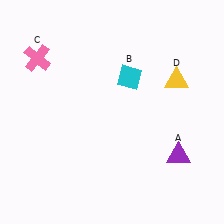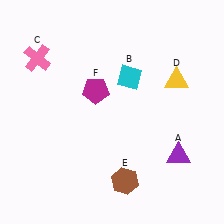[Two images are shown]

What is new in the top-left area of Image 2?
A magenta pentagon (F) was added in the top-left area of Image 2.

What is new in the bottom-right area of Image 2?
A brown hexagon (E) was added in the bottom-right area of Image 2.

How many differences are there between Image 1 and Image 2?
There are 2 differences between the two images.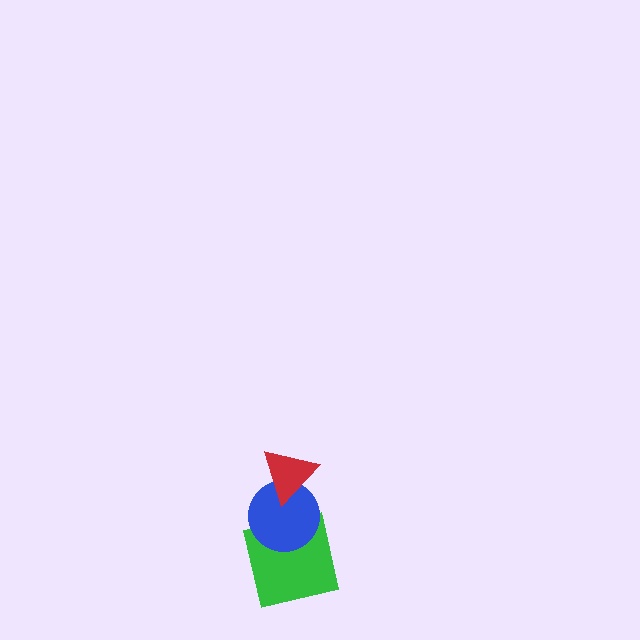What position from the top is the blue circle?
The blue circle is 2nd from the top.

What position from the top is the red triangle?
The red triangle is 1st from the top.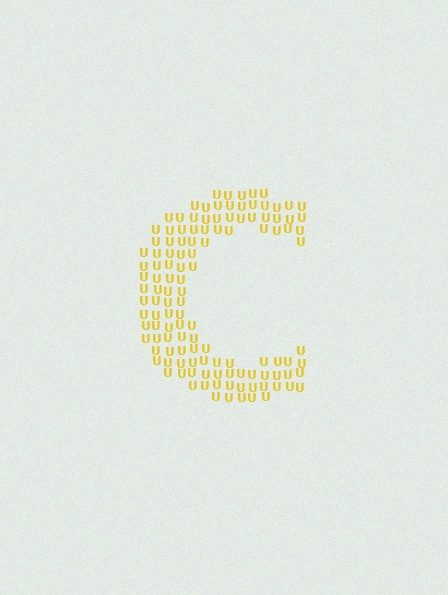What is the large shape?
The large shape is the letter C.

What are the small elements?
The small elements are letter U's.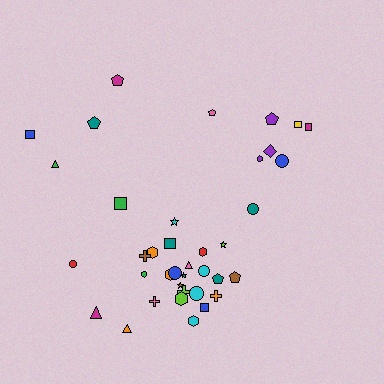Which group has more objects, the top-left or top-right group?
The top-right group.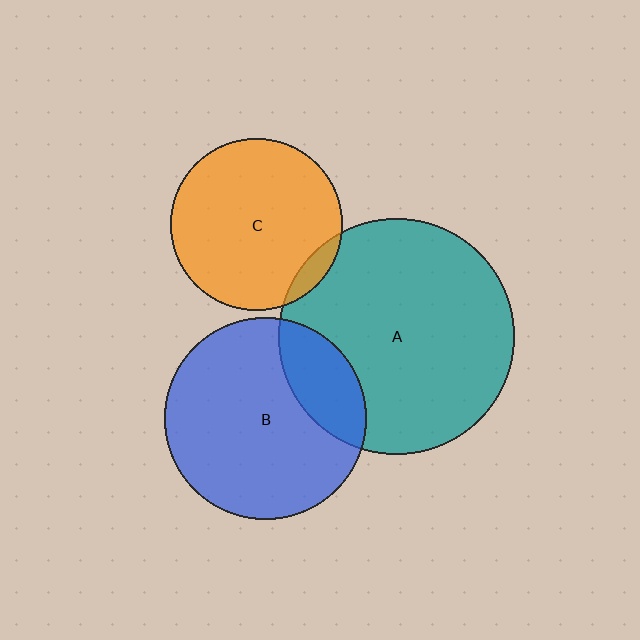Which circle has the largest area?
Circle A (teal).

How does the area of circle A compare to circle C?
Approximately 1.9 times.